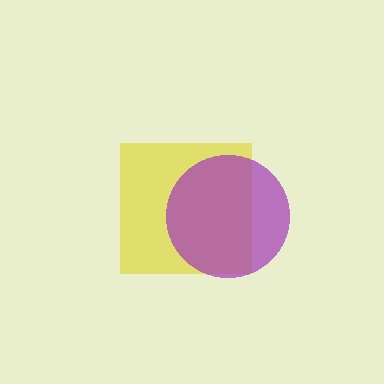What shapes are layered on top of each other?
The layered shapes are: a yellow square, a purple circle.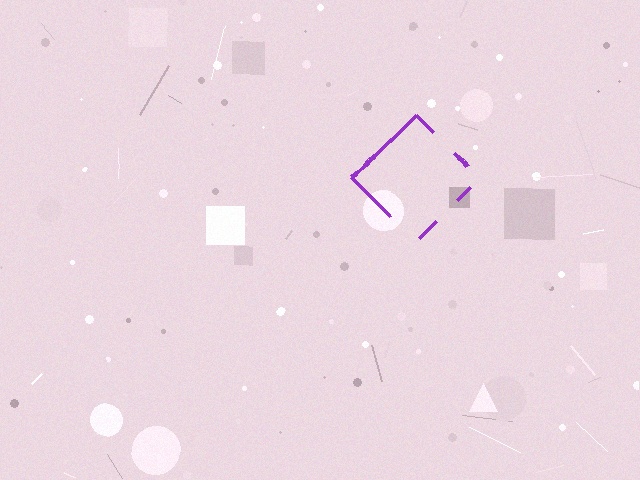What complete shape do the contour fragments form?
The contour fragments form a diamond.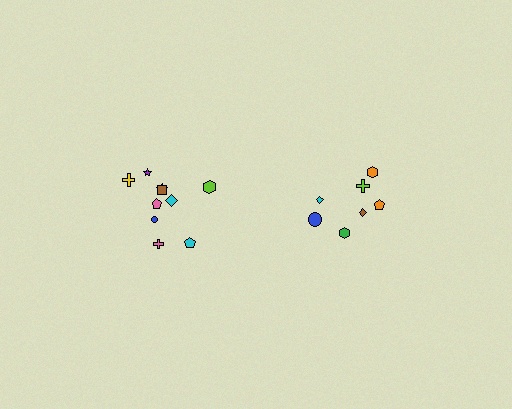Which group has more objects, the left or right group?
The left group.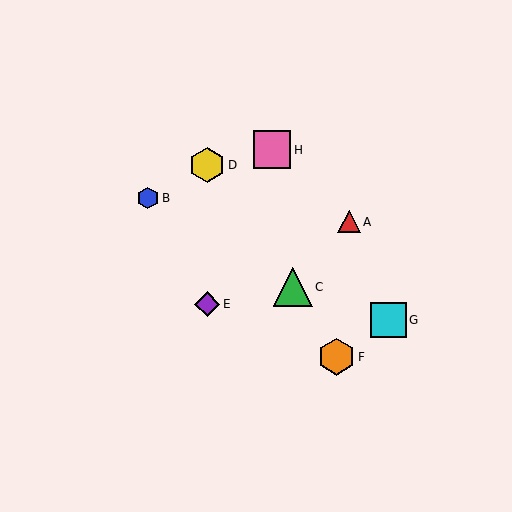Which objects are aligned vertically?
Objects D, E are aligned vertically.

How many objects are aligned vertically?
2 objects (D, E) are aligned vertically.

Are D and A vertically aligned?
No, D is at x≈207 and A is at x≈349.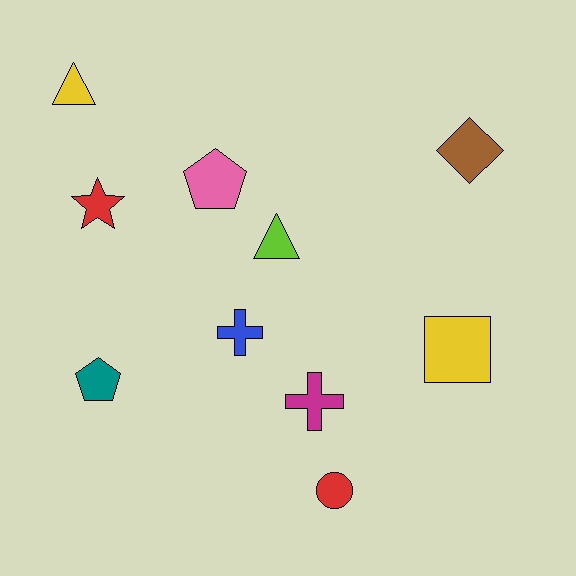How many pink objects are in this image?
There is 1 pink object.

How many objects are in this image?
There are 10 objects.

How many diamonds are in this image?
There is 1 diamond.